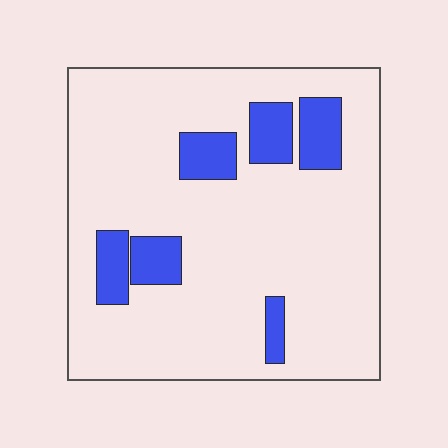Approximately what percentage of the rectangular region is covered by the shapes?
Approximately 15%.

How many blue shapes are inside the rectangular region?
6.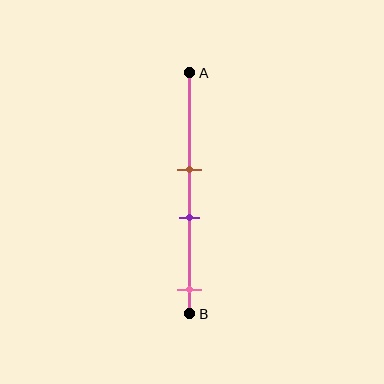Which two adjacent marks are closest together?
The brown and purple marks are the closest adjacent pair.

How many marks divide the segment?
There are 3 marks dividing the segment.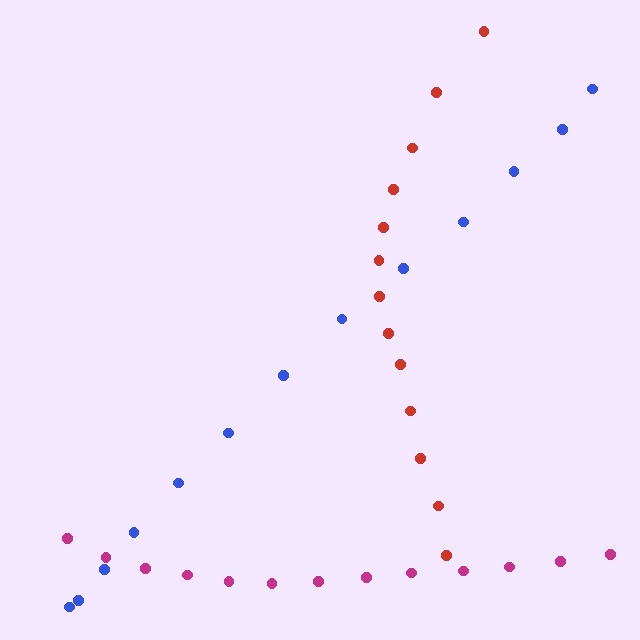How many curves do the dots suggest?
There are 3 distinct paths.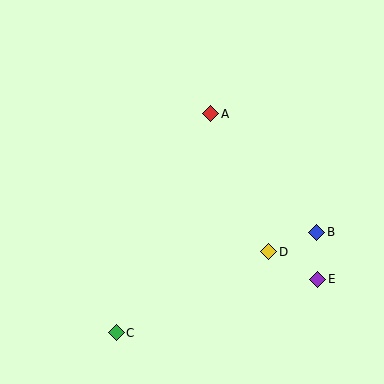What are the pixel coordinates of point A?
Point A is at (211, 114).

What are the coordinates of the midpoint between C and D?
The midpoint between C and D is at (192, 292).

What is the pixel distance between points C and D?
The distance between C and D is 173 pixels.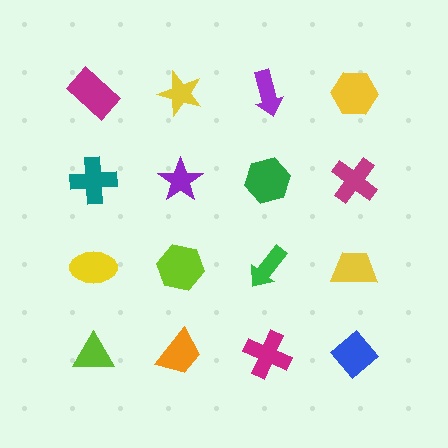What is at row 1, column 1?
A magenta rectangle.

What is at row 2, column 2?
A purple star.